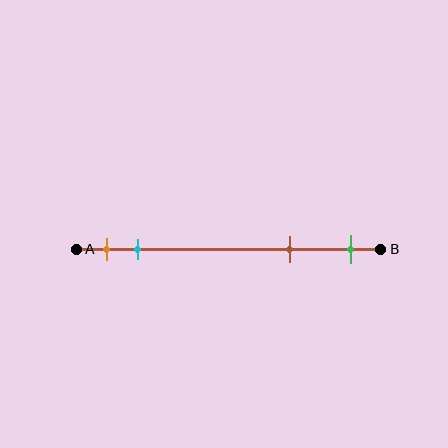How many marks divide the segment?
There are 4 marks dividing the segment.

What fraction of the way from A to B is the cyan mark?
The cyan mark is approximately 20% (0.2) of the way from A to B.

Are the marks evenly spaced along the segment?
No, the marks are not evenly spaced.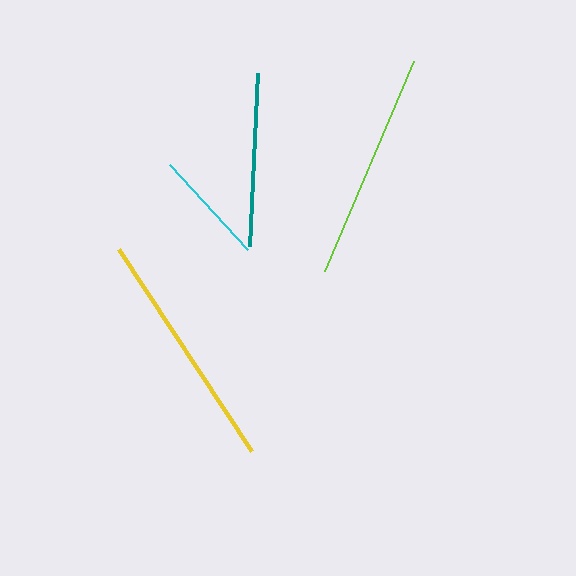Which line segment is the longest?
The yellow line is the longest at approximately 242 pixels.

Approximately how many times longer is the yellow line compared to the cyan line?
The yellow line is approximately 2.1 times the length of the cyan line.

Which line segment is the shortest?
The cyan line is the shortest at approximately 115 pixels.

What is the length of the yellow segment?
The yellow segment is approximately 242 pixels long.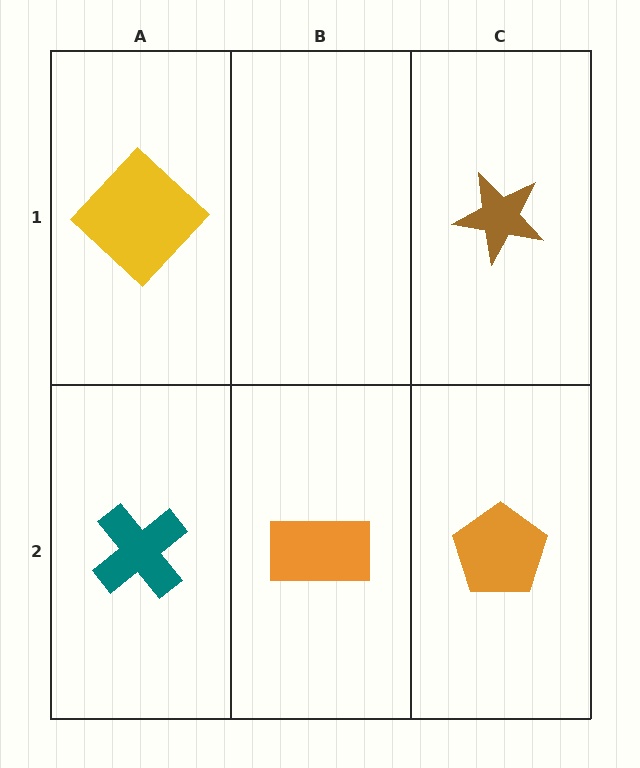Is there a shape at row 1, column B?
No, that cell is empty.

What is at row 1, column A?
A yellow diamond.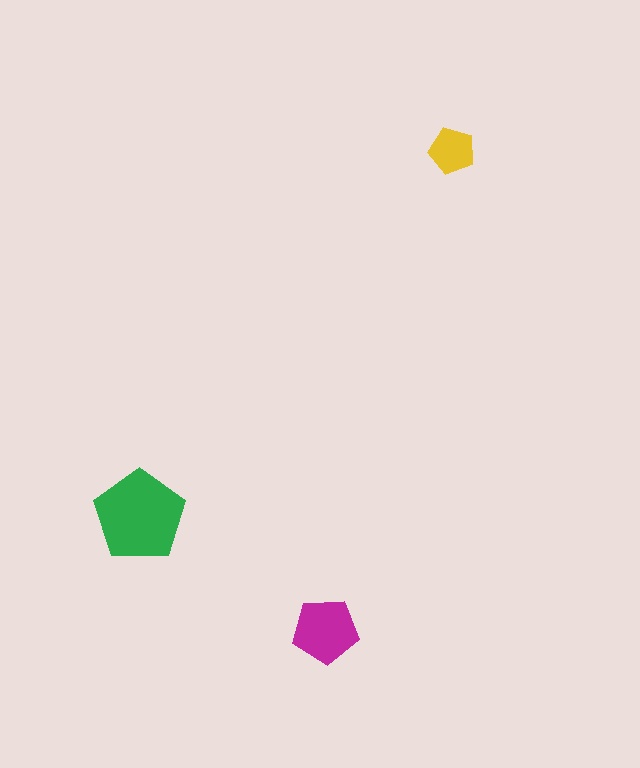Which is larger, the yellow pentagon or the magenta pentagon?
The magenta one.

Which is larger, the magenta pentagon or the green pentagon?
The green one.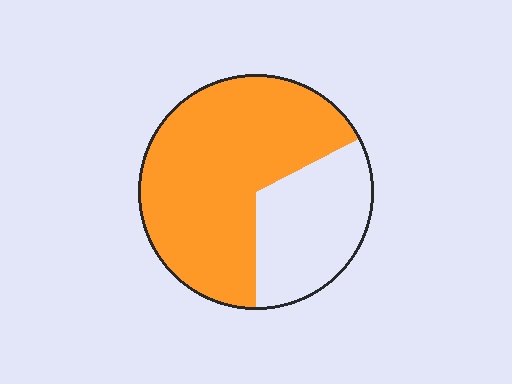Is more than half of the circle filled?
Yes.